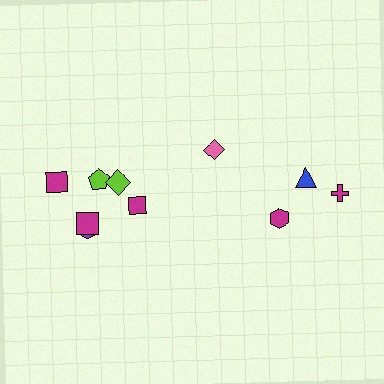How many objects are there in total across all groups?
There are 10 objects.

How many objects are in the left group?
There are 6 objects.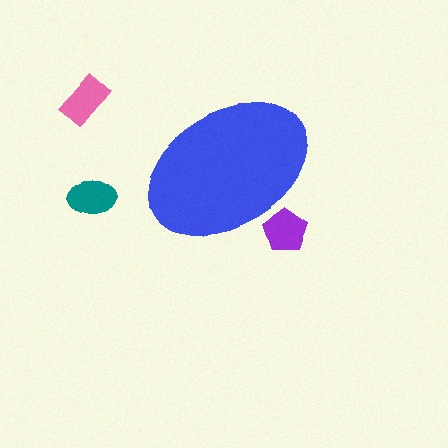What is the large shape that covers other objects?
A blue ellipse.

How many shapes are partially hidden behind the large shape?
1 shape is partially hidden.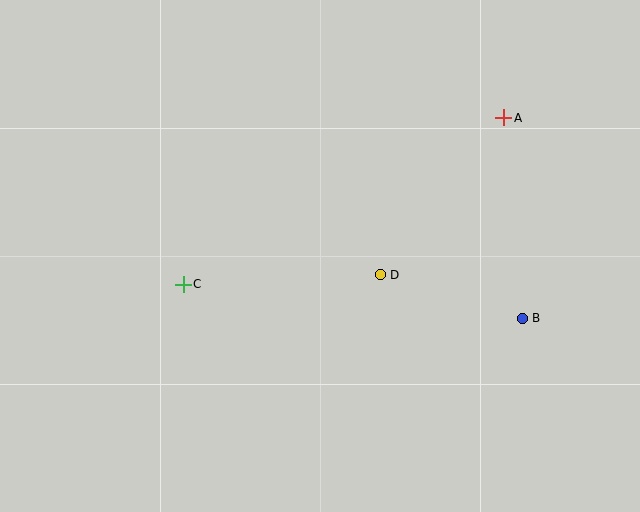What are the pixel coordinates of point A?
Point A is at (504, 118).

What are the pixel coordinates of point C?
Point C is at (183, 284).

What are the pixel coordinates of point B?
Point B is at (522, 318).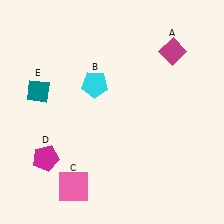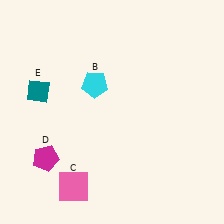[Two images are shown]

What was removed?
The magenta diamond (A) was removed in Image 2.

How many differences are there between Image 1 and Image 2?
There is 1 difference between the two images.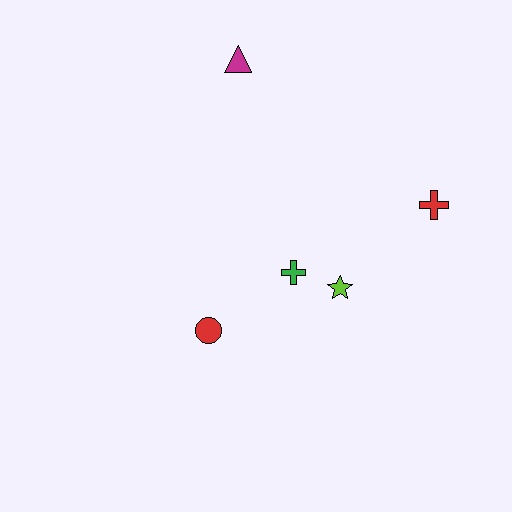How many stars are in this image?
There is 1 star.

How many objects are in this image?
There are 5 objects.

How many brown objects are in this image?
There are no brown objects.